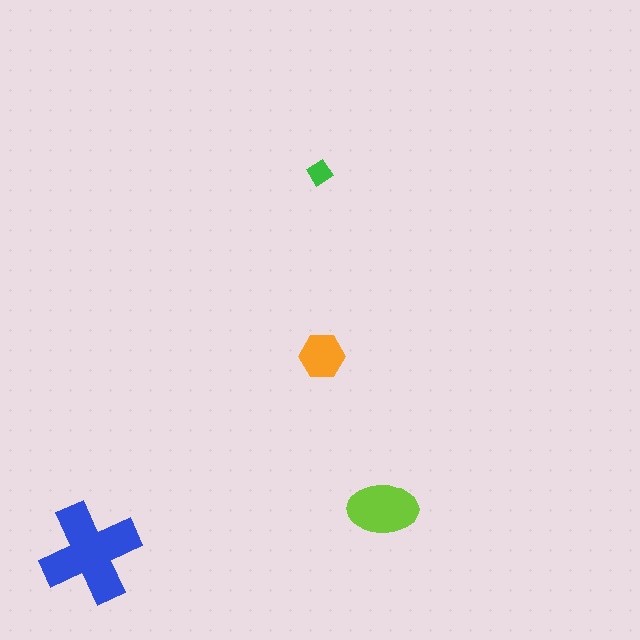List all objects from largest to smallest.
The blue cross, the lime ellipse, the orange hexagon, the green diamond.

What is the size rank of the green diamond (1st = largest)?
4th.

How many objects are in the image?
There are 4 objects in the image.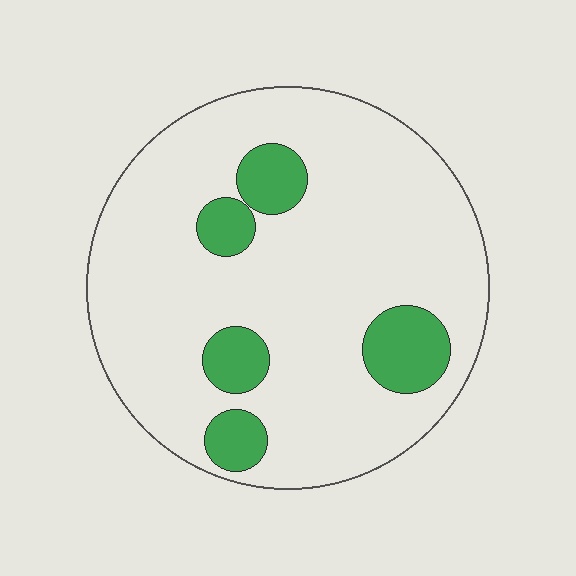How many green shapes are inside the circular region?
5.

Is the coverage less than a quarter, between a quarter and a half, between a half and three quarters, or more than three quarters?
Less than a quarter.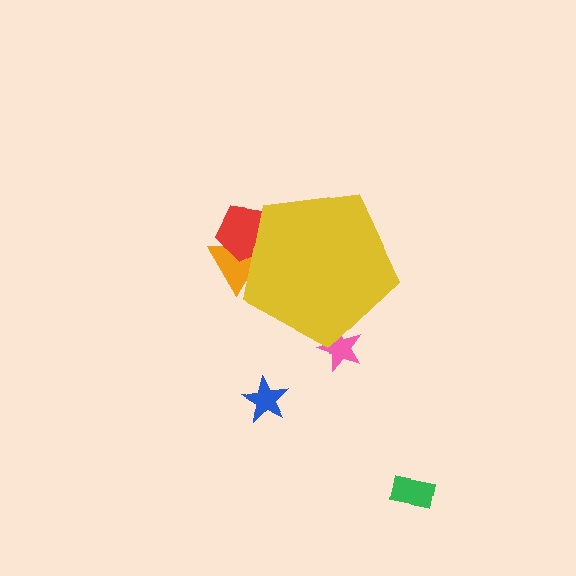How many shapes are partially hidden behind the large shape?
3 shapes are partially hidden.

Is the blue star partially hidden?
No, the blue star is fully visible.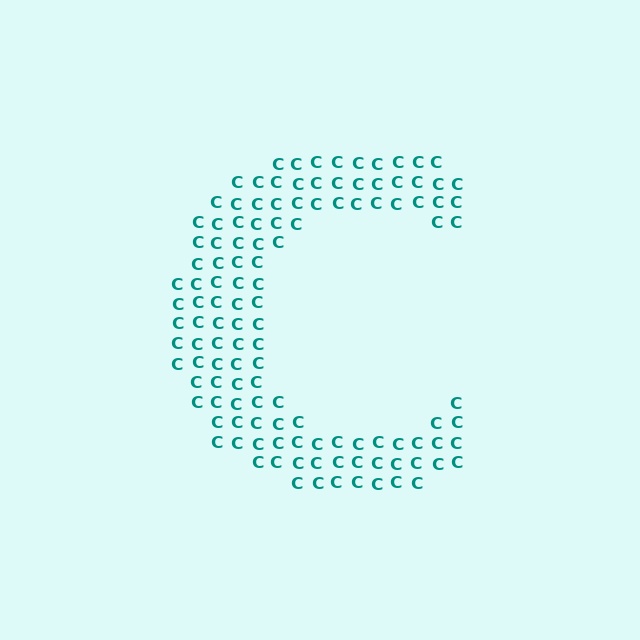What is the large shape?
The large shape is the letter C.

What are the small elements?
The small elements are letter C's.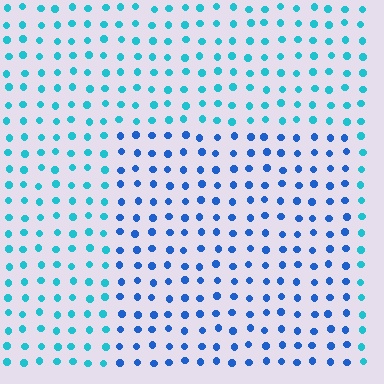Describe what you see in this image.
The image is filled with small cyan elements in a uniform arrangement. A rectangle-shaped region is visible where the elements are tinted to a slightly different hue, forming a subtle color boundary.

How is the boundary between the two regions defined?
The boundary is defined purely by a slight shift in hue (about 33 degrees). Spacing, size, and orientation are identical on both sides.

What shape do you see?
I see a rectangle.